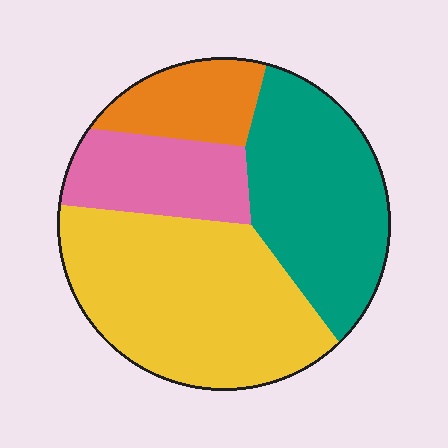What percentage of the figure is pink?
Pink takes up about one sixth (1/6) of the figure.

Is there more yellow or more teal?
Yellow.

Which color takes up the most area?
Yellow, at roughly 40%.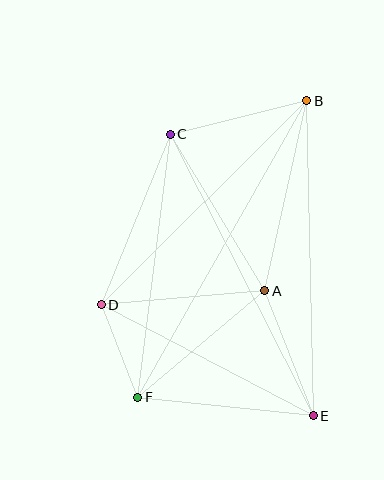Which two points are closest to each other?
Points D and F are closest to each other.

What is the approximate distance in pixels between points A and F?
The distance between A and F is approximately 166 pixels.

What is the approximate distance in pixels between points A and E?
The distance between A and E is approximately 134 pixels.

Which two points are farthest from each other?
Points B and F are farthest from each other.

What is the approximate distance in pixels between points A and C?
The distance between A and C is approximately 183 pixels.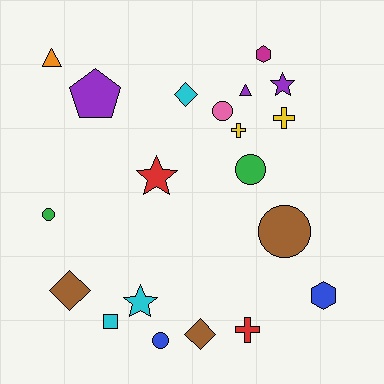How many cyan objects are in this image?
There are 3 cyan objects.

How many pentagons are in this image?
There is 1 pentagon.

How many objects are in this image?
There are 20 objects.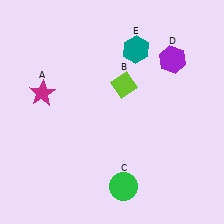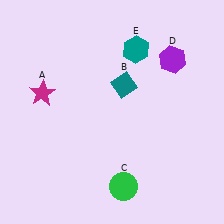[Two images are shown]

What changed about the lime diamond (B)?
In Image 1, B is lime. In Image 2, it changed to teal.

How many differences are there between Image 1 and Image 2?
There is 1 difference between the two images.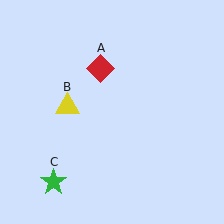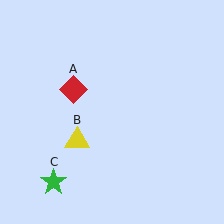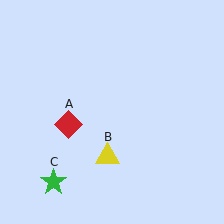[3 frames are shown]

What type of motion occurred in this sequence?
The red diamond (object A), yellow triangle (object B) rotated counterclockwise around the center of the scene.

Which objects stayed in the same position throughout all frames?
Green star (object C) remained stationary.